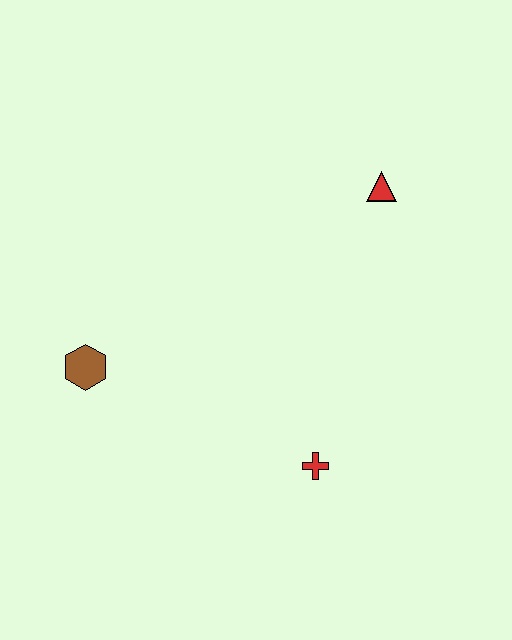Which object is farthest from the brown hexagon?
The red triangle is farthest from the brown hexagon.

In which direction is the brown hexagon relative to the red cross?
The brown hexagon is to the left of the red cross.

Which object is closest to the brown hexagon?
The red cross is closest to the brown hexagon.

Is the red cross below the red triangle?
Yes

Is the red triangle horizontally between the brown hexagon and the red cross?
No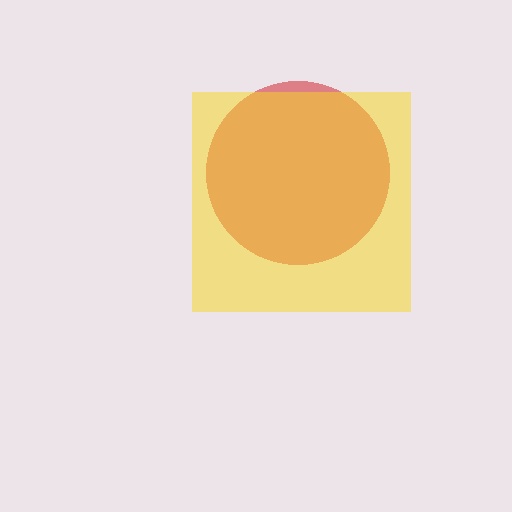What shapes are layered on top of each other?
The layered shapes are: a red circle, a yellow square.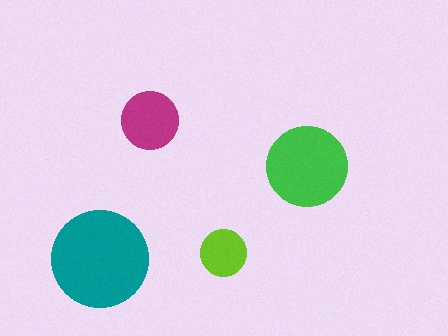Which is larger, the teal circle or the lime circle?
The teal one.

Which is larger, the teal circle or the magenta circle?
The teal one.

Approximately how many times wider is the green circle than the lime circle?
About 1.5 times wider.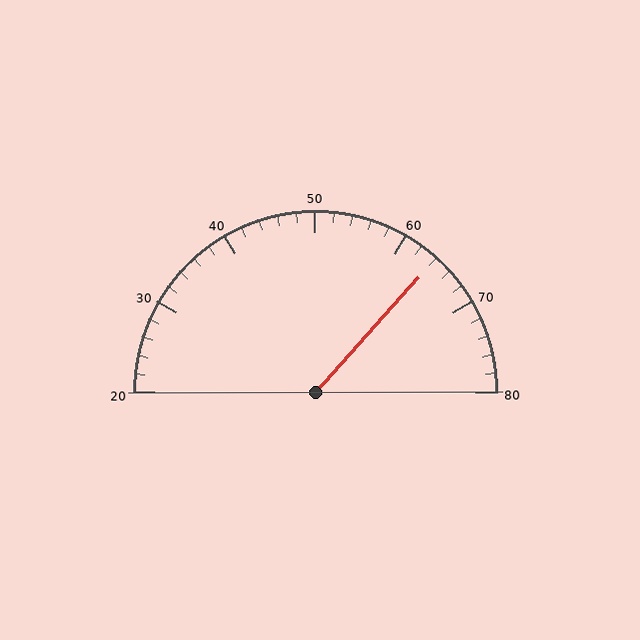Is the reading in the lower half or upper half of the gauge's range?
The reading is in the upper half of the range (20 to 80).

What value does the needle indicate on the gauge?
The needle indicates approximately 64.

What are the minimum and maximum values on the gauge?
The gauge ranges from 20 to 80.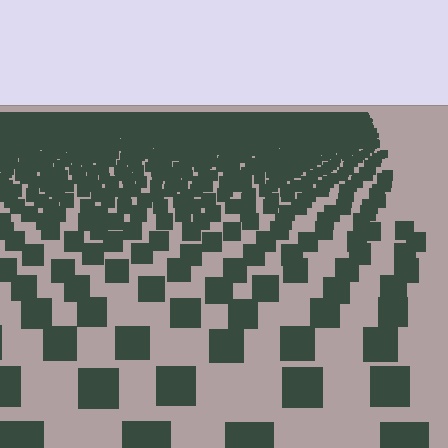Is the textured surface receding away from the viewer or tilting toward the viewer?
The surface is receding away from the viewer. Texture elements get smaller and denser toward the top.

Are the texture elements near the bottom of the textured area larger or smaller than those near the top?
Larger. Near the bottom, elements are closer to the viewer and appear at a bigger on-screen size.